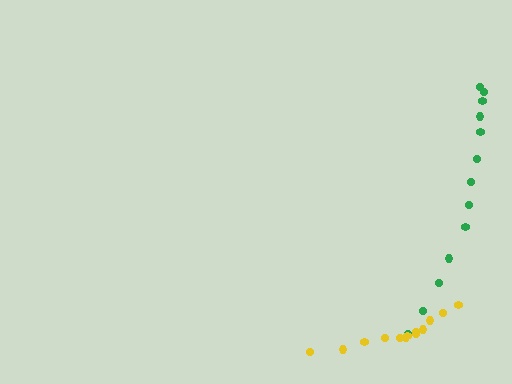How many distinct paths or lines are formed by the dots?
There are 2 distinct paths.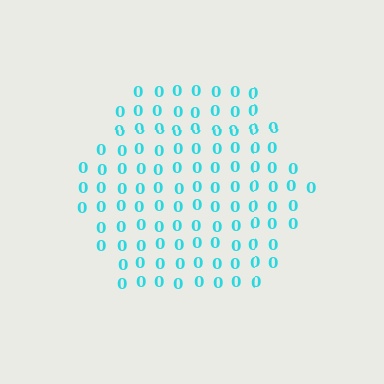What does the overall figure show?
The overall figure shows a hexagon.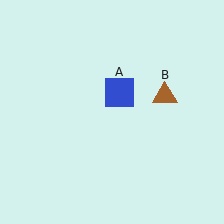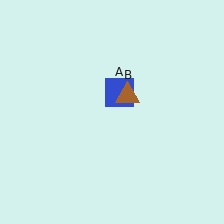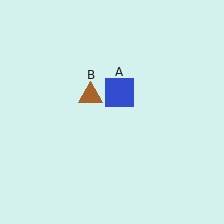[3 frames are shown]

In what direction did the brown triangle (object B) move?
The brown triangle (object B) moved left.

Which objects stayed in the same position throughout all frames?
Blue square (object A) remained stationary.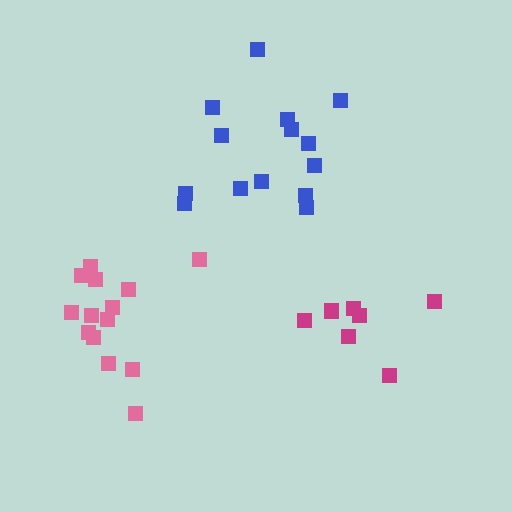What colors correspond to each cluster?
The clusters are colored: pink, blue, magenta.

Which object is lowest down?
The pink cluster is bottommost.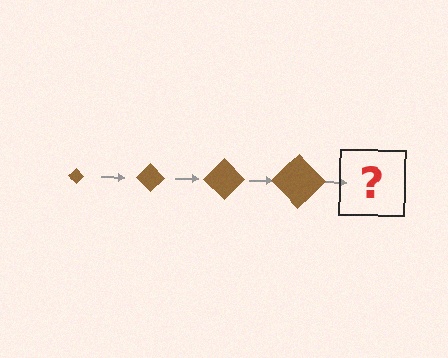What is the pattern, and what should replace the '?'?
The pattern is that the diamond gets progressively larger each step. The '?' should be a brown diamond, larger than the previous one.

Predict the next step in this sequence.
The next step is a brown diamond, larger than the previous one.